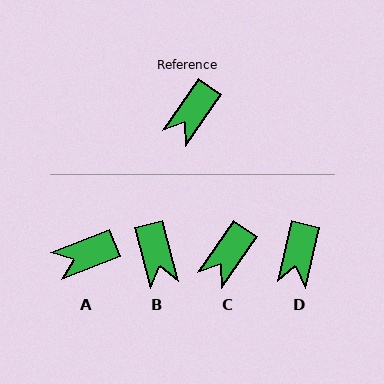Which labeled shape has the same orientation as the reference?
C.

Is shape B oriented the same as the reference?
No, it is off by about 49 degrees.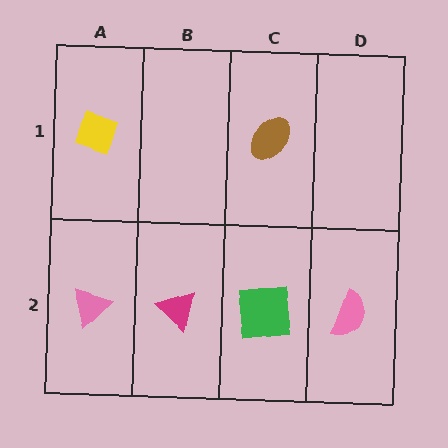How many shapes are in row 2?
4 shapes.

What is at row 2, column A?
A pink triangle.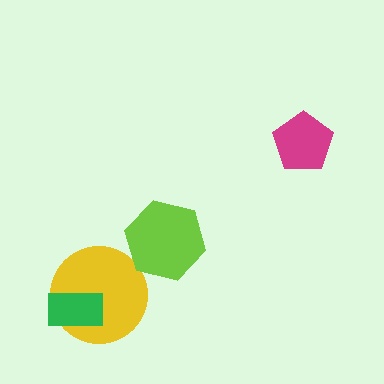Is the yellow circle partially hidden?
Yes, it is partially covered by another shape.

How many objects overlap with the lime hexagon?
0 objects overlap with the lime hexagon.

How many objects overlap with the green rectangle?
1 object overlaps with the green rectangle.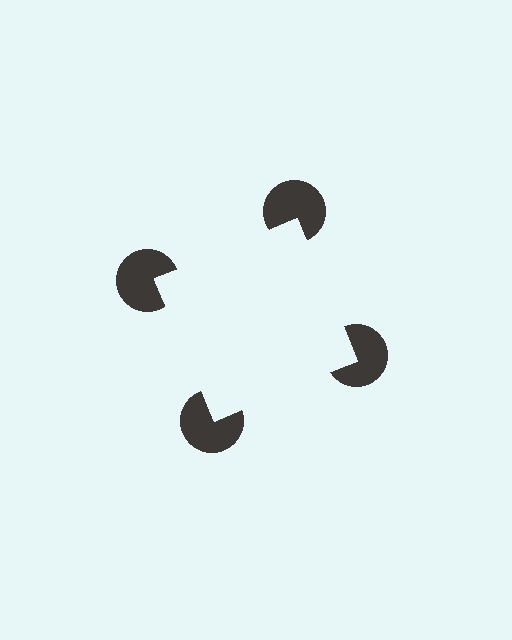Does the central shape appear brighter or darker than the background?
It typically appears slightly brighter than the background, even though no actual brightness change is drawn.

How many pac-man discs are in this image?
There are 4 — one at each vertex of the illusory square.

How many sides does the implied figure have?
4 sides.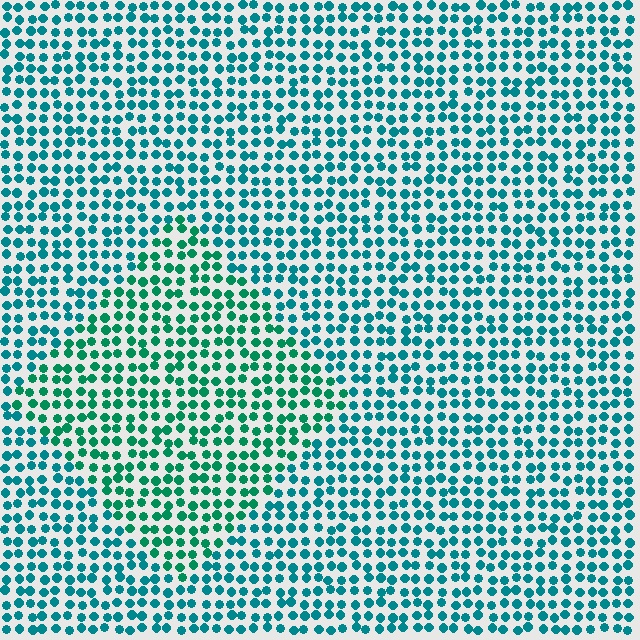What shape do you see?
I see a diamond.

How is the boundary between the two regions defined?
The boundary is defined purely by a slight shift in hue (about 27 degrees). Spacing, size, and orientation are identical on both sides.